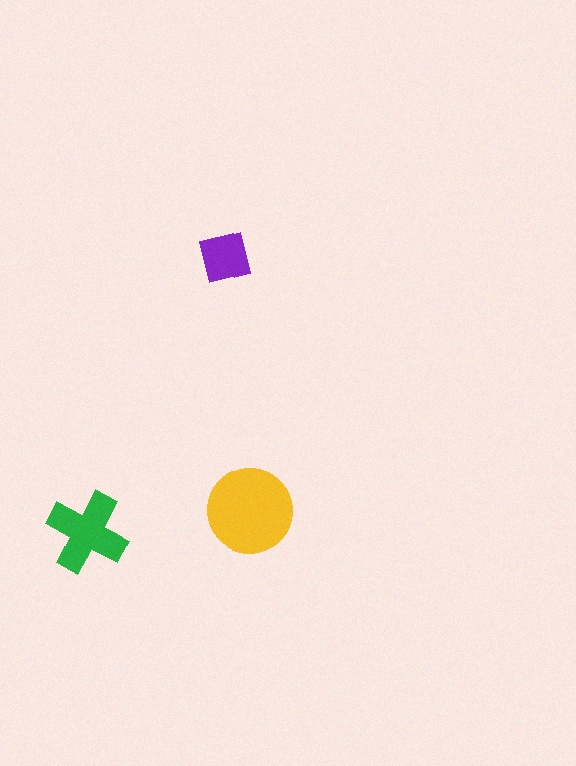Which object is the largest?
The yellow circle.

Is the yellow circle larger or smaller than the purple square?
Larger.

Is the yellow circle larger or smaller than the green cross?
Larger.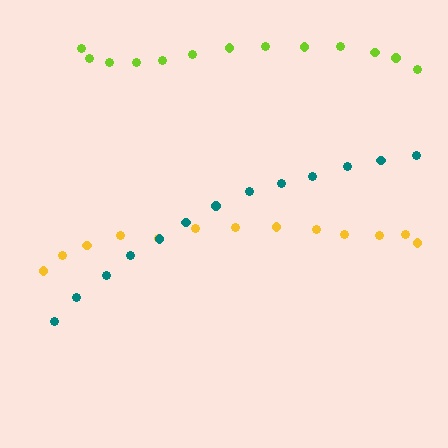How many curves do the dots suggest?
There are 3 distinct paths.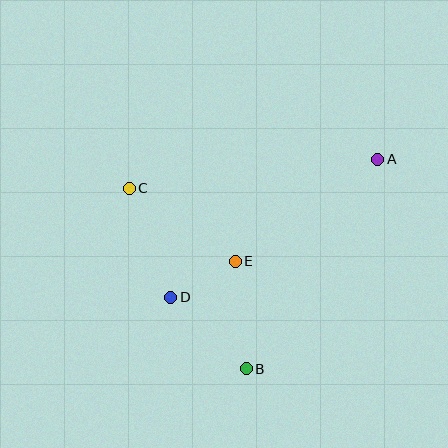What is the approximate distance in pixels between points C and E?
The distance between C and E is approximately 128 pixels.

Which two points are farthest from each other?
Points A and C are farthest from each other.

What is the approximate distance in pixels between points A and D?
The distance between A and D is approximately 249 pixels.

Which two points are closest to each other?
Points D and E are closest to each other.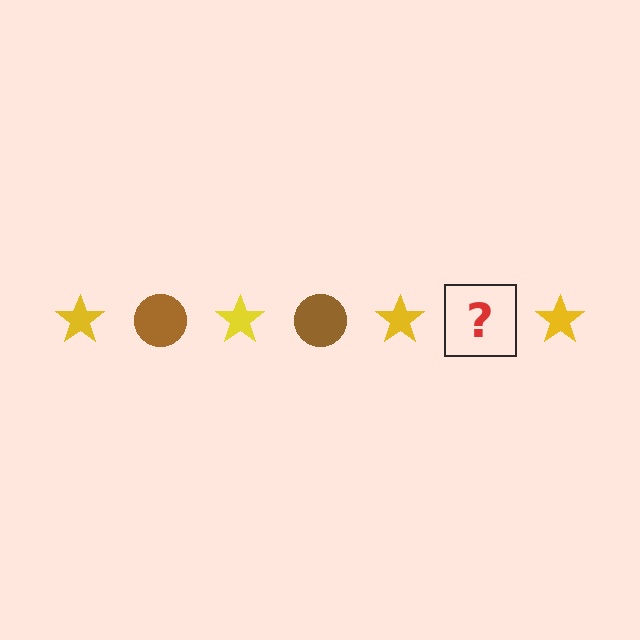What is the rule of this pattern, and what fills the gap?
The rule is that the pattern alternates between yellow star and brown circle. The gap should be filled with a brown circle.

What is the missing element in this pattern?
The missing element is a brown circle.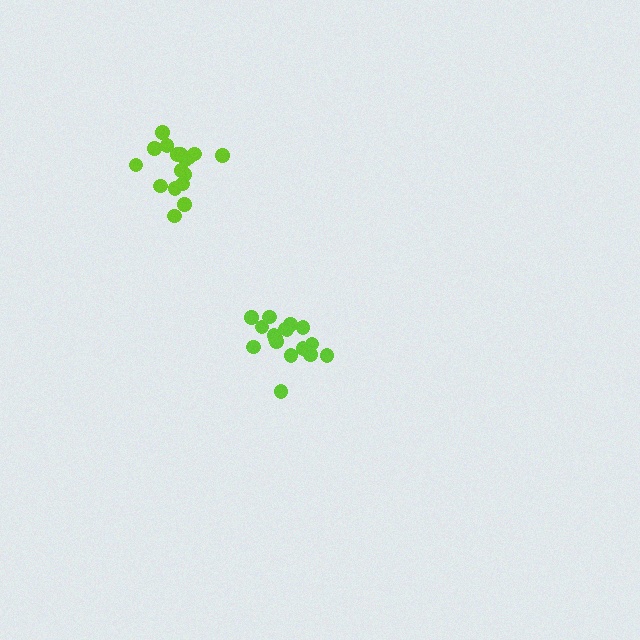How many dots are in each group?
Group 1: 17 dots, Group 2: 17 dots (34 total).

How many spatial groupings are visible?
There are 2 spatial groupings.